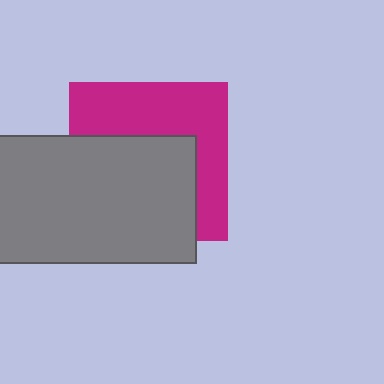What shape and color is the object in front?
The object in front is a gray rectangle.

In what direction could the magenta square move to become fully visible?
The magenta square could move up. That would shift it out from behind the gray rectangle entirely.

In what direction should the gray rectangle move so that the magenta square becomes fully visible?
The gray rectangle should move down. That is the shortest direction to clear the overlap and leave the magenta square fully visible.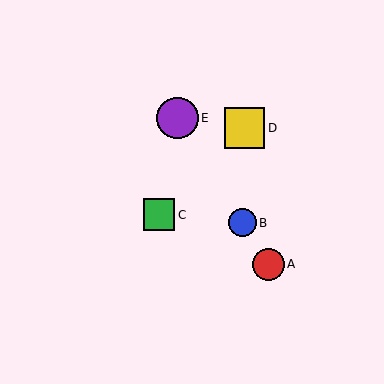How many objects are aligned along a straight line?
3 objects (A, B, E) are aligned along a straight line.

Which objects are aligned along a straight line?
Objects A, B, E are aligned along a straight line.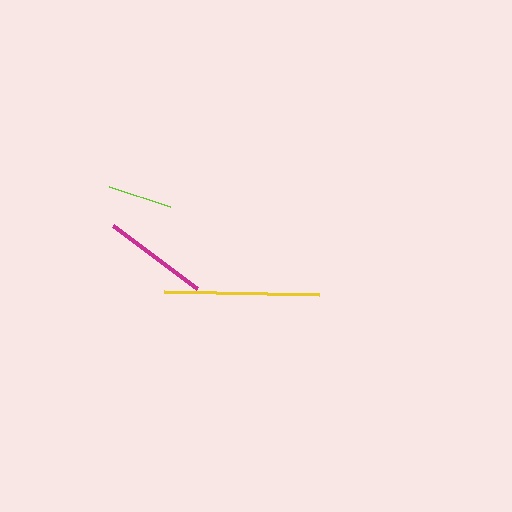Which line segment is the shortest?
The lime line is the shortest at approximately 64 pixels.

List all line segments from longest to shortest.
From longest to shortest: yellow, magenta, lime.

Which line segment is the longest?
The yellow line is the longest at approximately 156 pixels.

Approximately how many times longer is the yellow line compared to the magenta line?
The yellow line is approximately 1.5 times the length of the magenta line.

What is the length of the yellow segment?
The yellow segment is approximately 156 pixels long.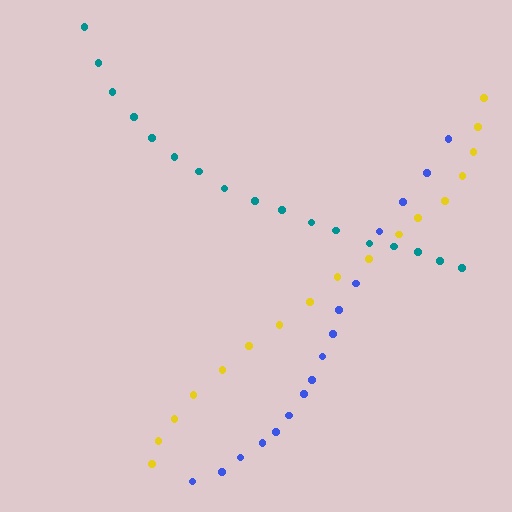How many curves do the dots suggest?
There are 3 distinct paths.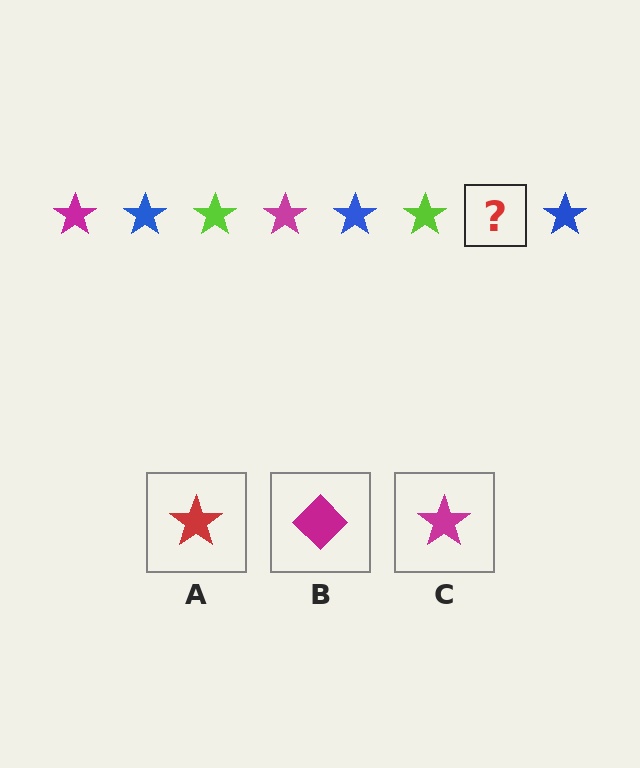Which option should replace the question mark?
Option C.